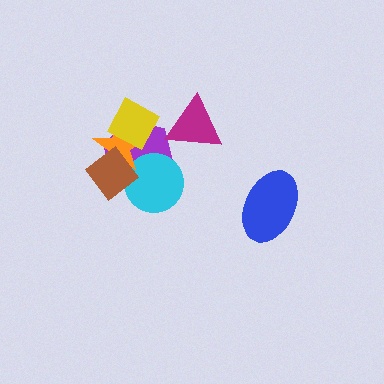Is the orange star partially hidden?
Yes, it is partially covered by another shape.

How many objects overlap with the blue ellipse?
0 objects overlap with the blue ellipse.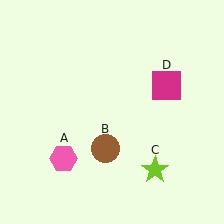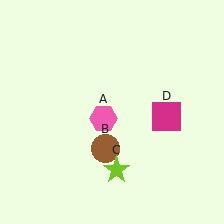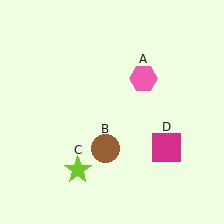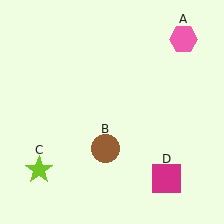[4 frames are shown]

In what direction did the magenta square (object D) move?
The magenta square (object D) moved down.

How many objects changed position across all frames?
3 objects changed position: pink hexagon (object A), lime star (object C), magenta square (object D).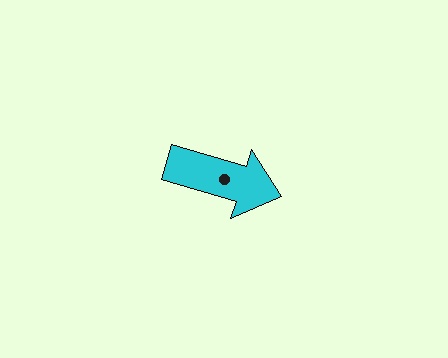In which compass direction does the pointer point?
East.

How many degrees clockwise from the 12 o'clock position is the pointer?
Approximately 107 degrees.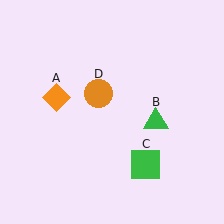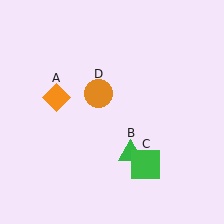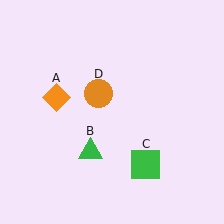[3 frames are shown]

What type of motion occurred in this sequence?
The green triangle (object B) rotated clockwise around the center of the scene.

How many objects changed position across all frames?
1 object changed position: green triangle (object B).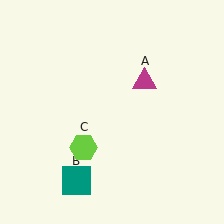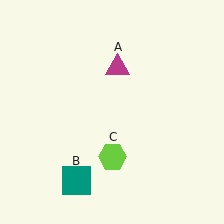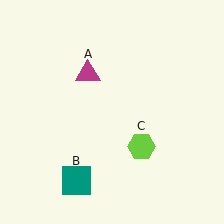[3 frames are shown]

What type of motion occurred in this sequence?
The magenta triangle (object A), lime hexagon (object C) rotated counterclockwise around the center of the scene.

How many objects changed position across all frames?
2 objects changed position: magenta triangle (object A), lime hexagon (object C).